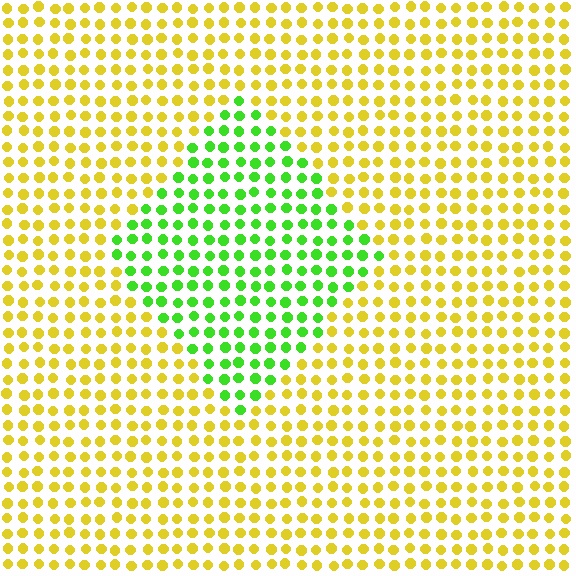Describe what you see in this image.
The image is filled with small yellow elements in a uniform arrangement. A diamond-shaped region is visible where the elements are tinted to a slightly different hue, forming a subtle color boundary.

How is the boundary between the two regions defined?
The boundary is defined purely by a slight shift in hue (about 58 degrees). Spacing, size, and orientation are identical on both sides.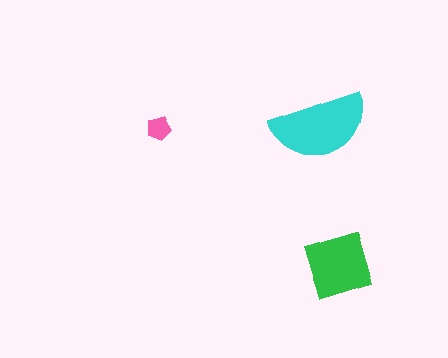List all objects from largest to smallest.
The cyan semicircle, the green square, the pink pentagon.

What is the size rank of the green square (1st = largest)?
2nd.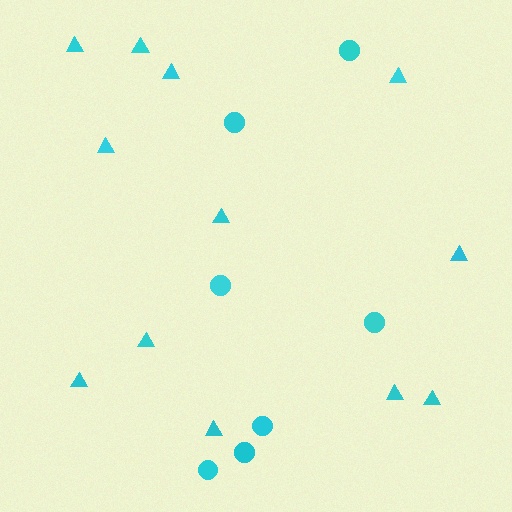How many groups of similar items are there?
There are 2 groups: one group of circles (7) and one group of triangles (12).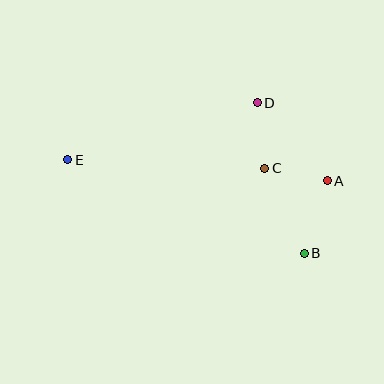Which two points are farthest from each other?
Points A and E are farthest from each other.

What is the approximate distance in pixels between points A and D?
The distance between A and D is approximately 105 pixels.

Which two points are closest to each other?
Points A and C are closest to each other.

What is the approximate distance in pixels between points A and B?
The distance between A and B is approximately 76 pixels.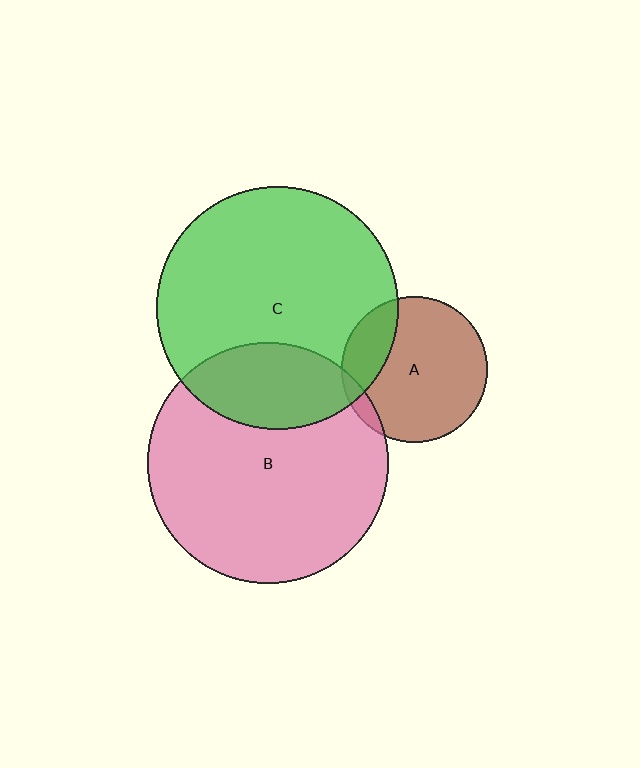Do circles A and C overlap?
Yes.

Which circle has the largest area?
Circle C (green).